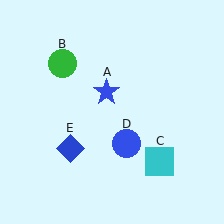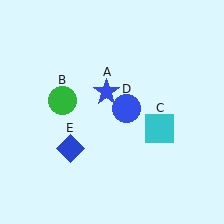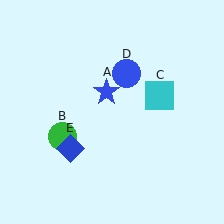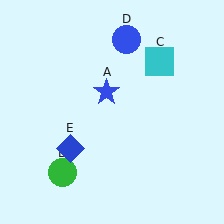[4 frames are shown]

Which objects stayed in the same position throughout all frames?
Blue star (object A) and blue diamond (object E) remained stationary.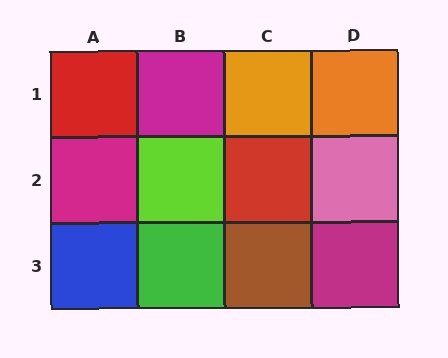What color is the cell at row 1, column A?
Red.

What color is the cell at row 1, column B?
Magenta.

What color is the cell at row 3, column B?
Green.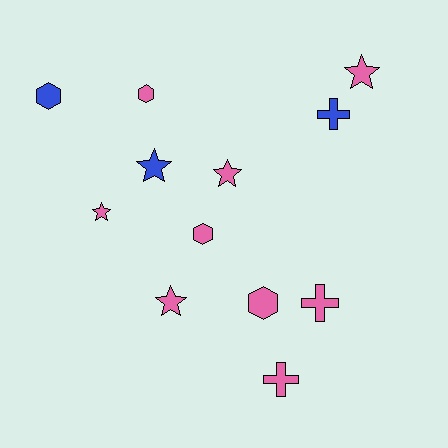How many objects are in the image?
There are 12 objects.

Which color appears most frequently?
Pink, with 9 objects.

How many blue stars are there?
There is 1 blue star.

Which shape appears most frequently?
Star, with 5 objects.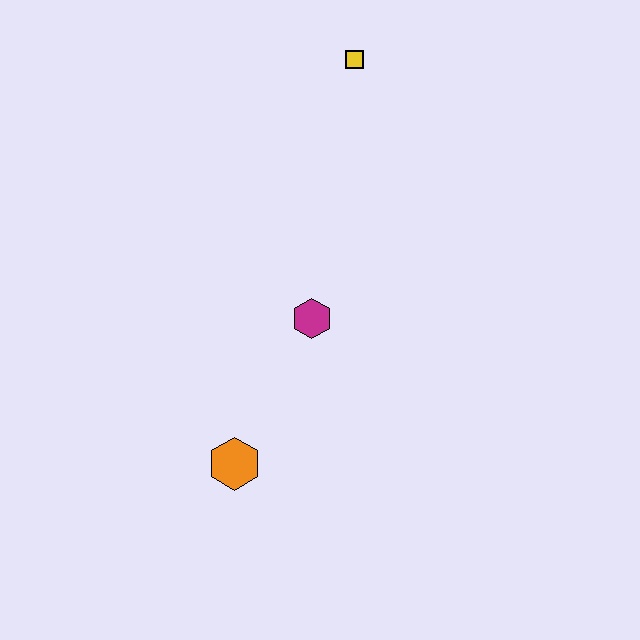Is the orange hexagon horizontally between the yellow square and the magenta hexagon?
No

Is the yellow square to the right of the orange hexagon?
Yes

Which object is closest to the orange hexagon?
The magenta hexagon is closest to the orange hexagon.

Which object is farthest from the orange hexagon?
The yellow square is farthest from the orange hexagon.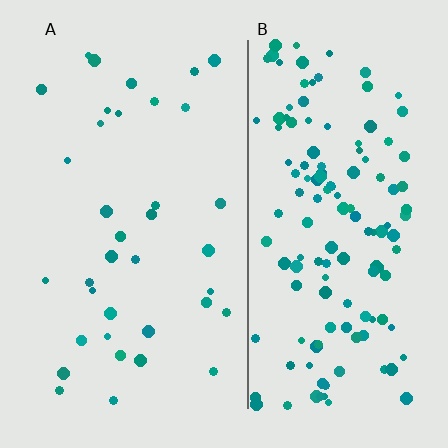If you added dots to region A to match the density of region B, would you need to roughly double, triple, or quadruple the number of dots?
Approximately quadruple.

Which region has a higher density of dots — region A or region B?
B (the right).